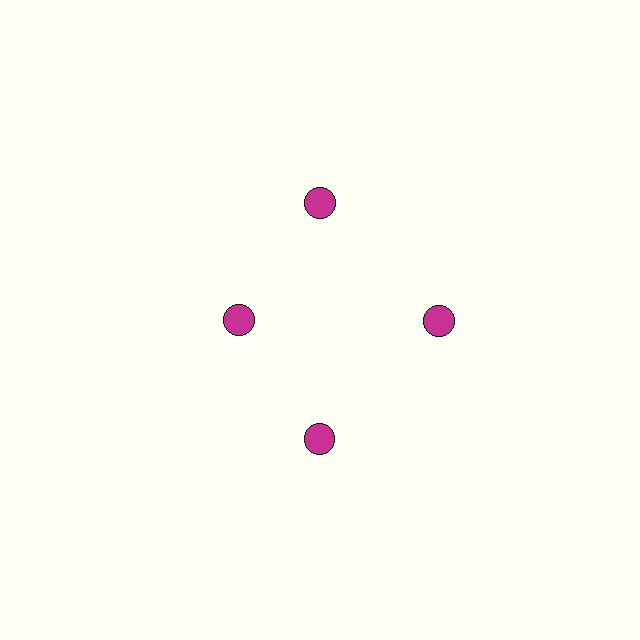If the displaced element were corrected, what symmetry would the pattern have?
It would have 4-fold rotational symmetry — the pattern would map onto itself every 90 degrees.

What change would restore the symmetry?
The symmetry would be restored by moving it outward, back onto the ring so that all 4 circles sit at equal angles and equal distance from the center.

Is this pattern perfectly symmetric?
No. The 4 magenta circles are arranged in a ring, but one element near the 9 o'clock position is pulled inward toward the center, breaking the 4-fold rotational symmetry.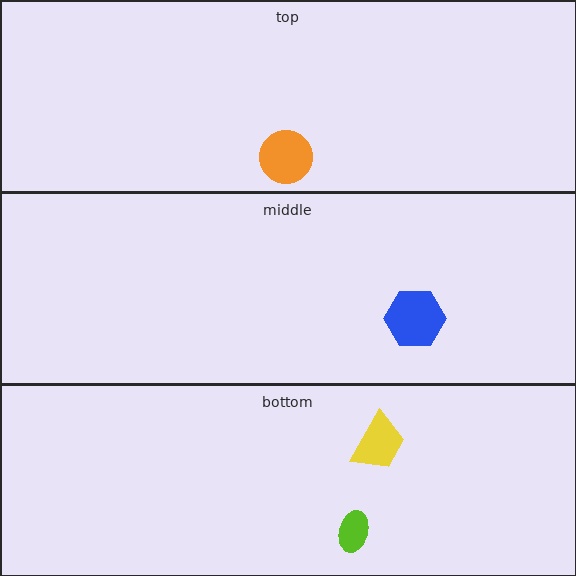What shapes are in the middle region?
The blue hexagon.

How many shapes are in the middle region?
1.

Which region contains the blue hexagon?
The middle region.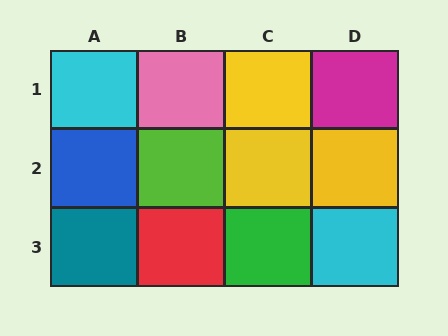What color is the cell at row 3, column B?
Red.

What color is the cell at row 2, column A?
Blue.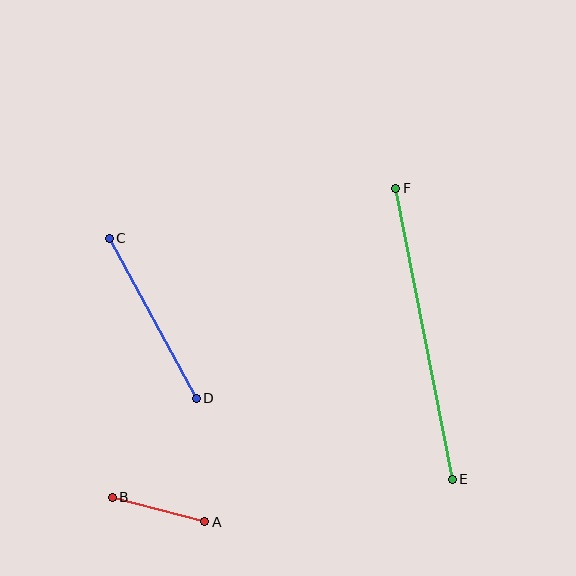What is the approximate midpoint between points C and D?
The midpoint is at approximately (153, 318) pixels.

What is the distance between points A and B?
The distance is approximately 96 pixels.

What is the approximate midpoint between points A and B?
The midpoint is at approximately (159, 510) pixels.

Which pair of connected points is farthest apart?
Points E and F are farthest apart.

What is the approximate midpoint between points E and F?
The midpoint is at approximately (424, 334) pixels.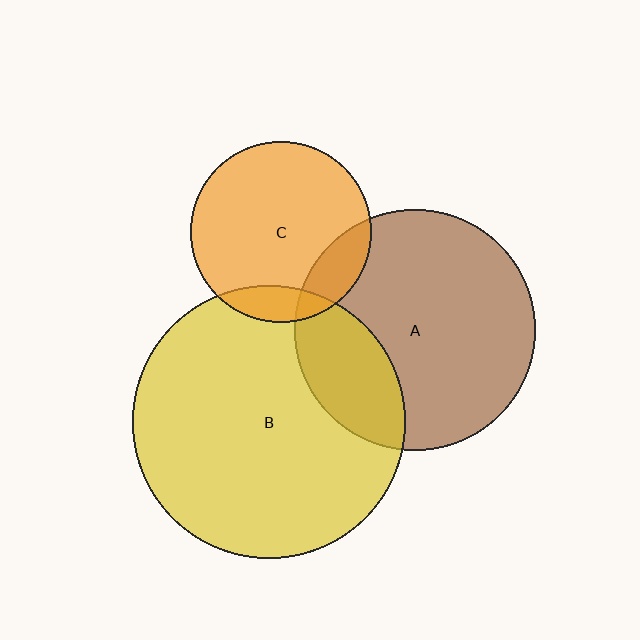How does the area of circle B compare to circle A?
Approximately 1.3 times.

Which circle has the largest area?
Circle B (yellow).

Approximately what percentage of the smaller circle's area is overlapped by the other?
Approximately 15%.